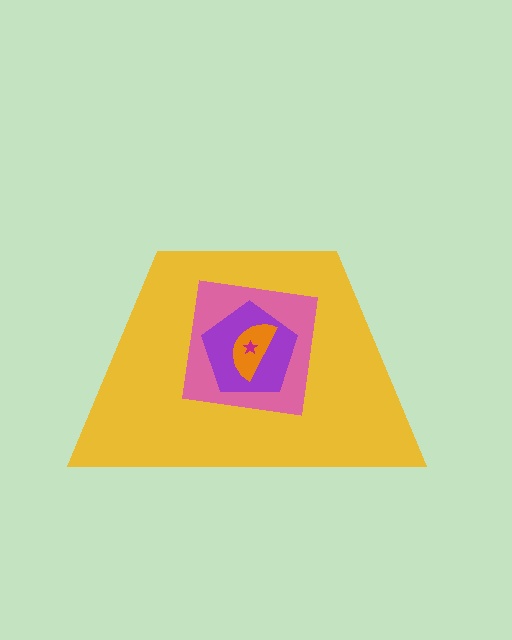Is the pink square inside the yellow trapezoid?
Yes.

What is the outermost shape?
The yellow trapezoid.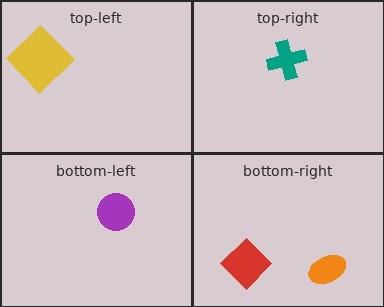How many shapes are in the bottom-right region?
2.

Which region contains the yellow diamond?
The top-left region.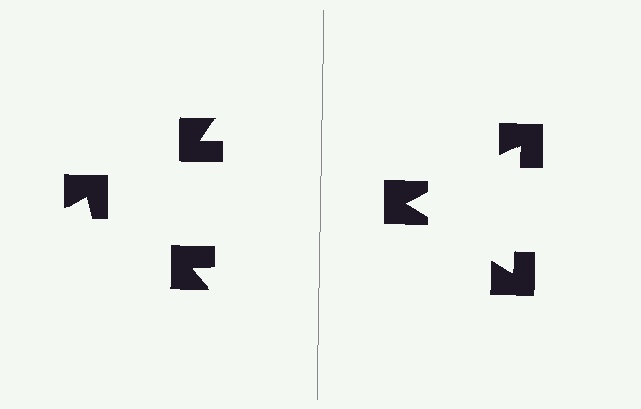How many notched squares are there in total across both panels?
6 — 3 on each side.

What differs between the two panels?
The notched squares are positioned identically on both sides; only the wedge orientations differ. On the right they align to a triangle; on the left they are misaligned.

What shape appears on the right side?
An illusory triangle.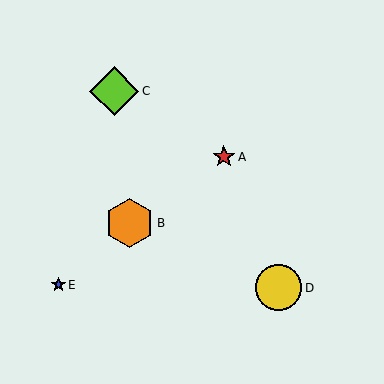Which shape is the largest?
The lime diamond (labeled C) is the largest.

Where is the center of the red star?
The center of the red star is at (224, 157).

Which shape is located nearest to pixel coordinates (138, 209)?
The orange hexagon (labeled B) at (130, 223) is nearest to that location.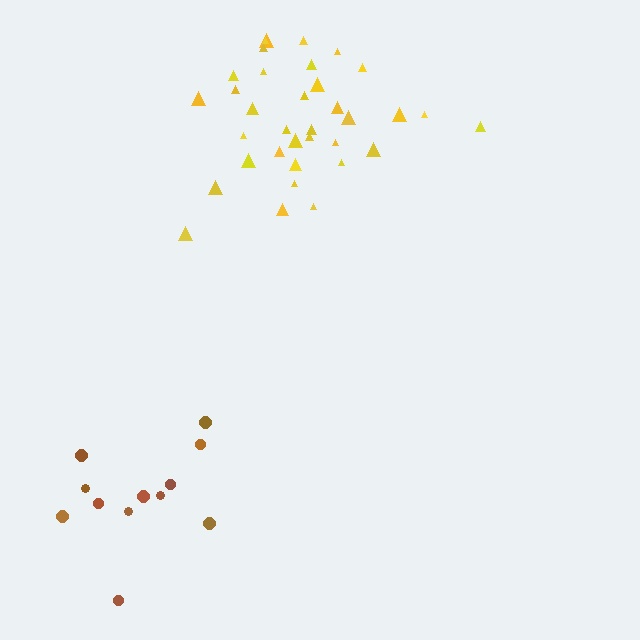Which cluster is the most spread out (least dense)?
Brown.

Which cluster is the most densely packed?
Yellow.